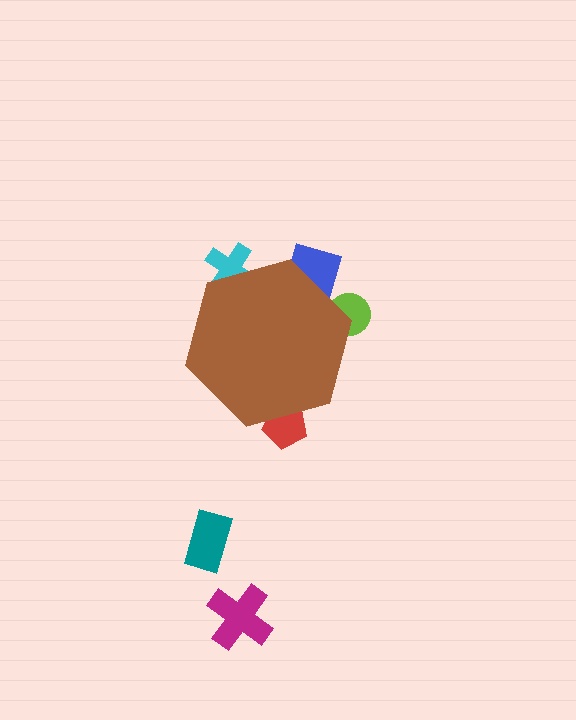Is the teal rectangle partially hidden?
No, the teal rectangle is fully visible.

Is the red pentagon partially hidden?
Yes, the red pentagon is partially hidden behind the brown hexagon.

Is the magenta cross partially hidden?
No, the magenta cross is fully visible.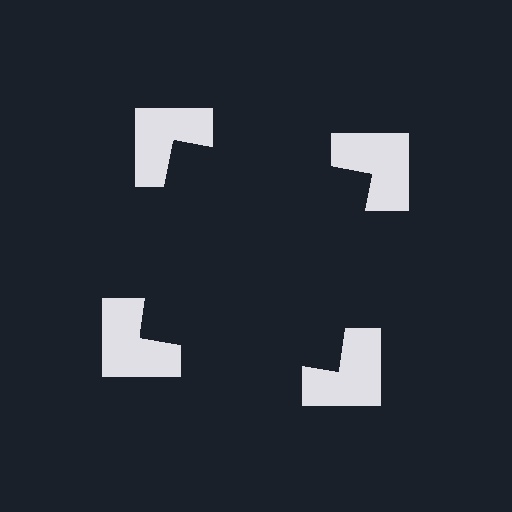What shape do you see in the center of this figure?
An illusory square — its edges are inferred from the aligned wedge cuts in the notched squares, not physically drawn.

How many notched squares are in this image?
There are 4 — one at each vertex of the illusory square.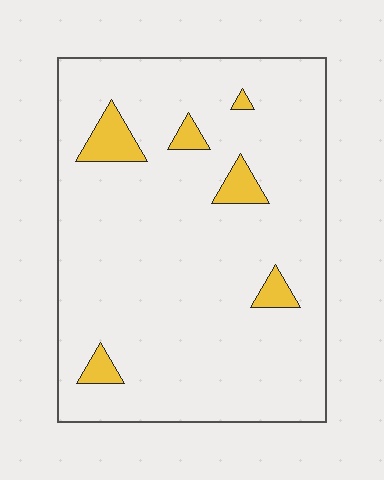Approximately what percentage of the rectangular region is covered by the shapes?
Approximately 5%.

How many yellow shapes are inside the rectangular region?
6.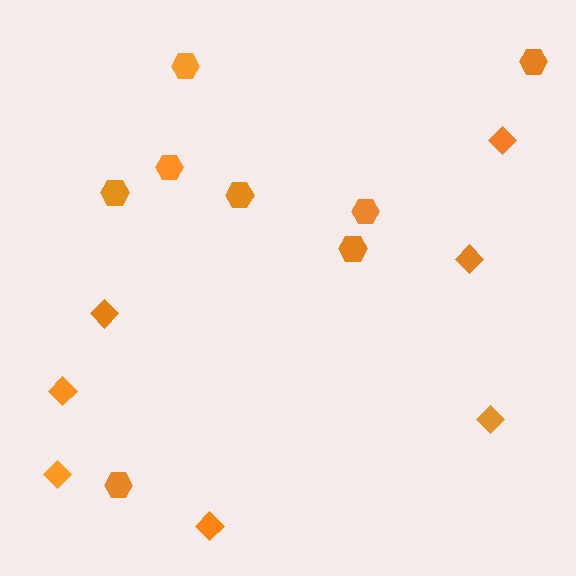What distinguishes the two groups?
There are 2 groups: one group of hexagons (8) and one group of diamonds (7).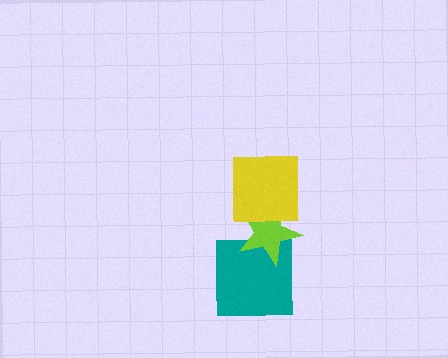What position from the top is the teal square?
The teal square is 3rd from the top.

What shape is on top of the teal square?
The lime star is on top of the teal square.